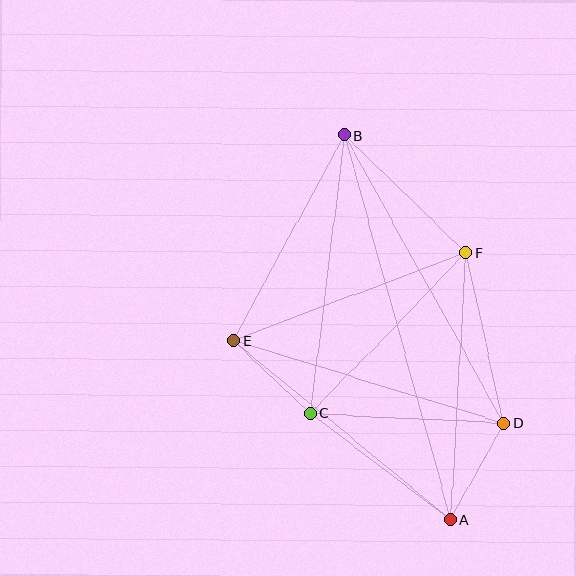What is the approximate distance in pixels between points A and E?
The distance between A and E is approximately 282 pixels.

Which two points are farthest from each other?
Points A and B are farthest from each other.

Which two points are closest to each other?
Points C and E are closest to each other.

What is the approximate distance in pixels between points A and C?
The distance between A and C is approximately 176 pixels.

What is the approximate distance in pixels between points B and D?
The distance between B and D is approximately 329 pixels.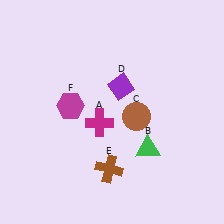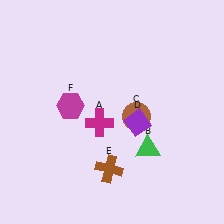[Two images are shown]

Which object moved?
The purple diamond (D) moved down.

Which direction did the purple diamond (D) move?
The purple diamond (D) moved down.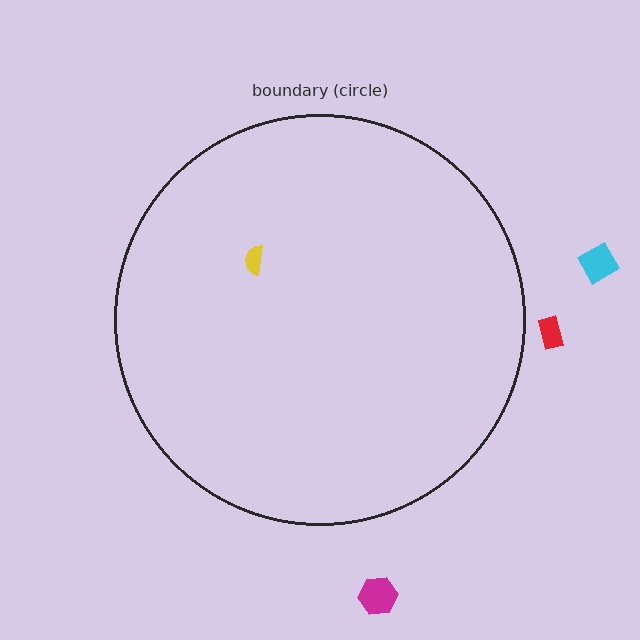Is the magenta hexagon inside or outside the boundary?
Outside.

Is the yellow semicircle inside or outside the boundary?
Inside.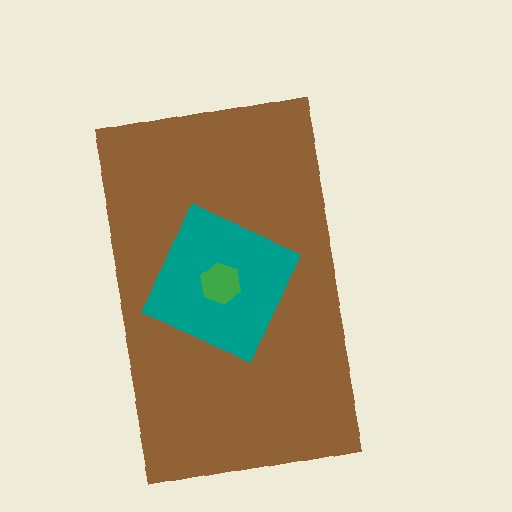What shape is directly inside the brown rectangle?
The teal diamond.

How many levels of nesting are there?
3.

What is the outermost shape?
The brown rectangle.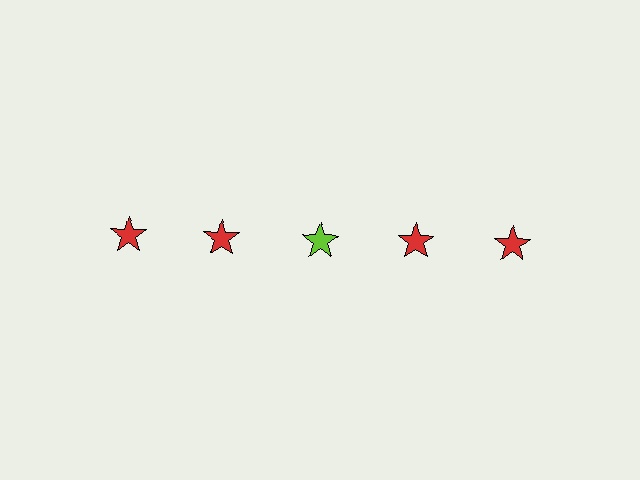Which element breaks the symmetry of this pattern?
The lime star in the top row, center column breaks the symmetry. All other shapes are red stars.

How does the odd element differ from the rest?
It has a different color: lime instead of red.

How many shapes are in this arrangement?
There are 5 shapes arranged in a grid pattern.